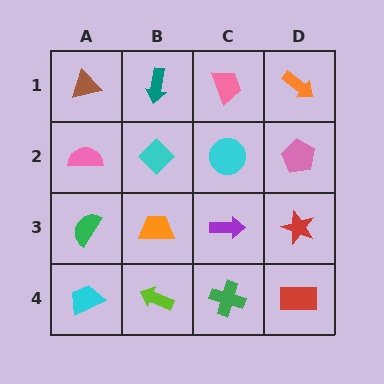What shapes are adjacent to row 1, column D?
A pink pentagon (row 2, column D), a pink trapezoid (row 1, column C).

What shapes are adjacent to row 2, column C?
A pink trapezoid (row 1, column C), a purple arrow (row 3, column C), a cyan diamond (row 2, column B), a pink pentagon (row 2, column D).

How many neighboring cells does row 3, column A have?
3.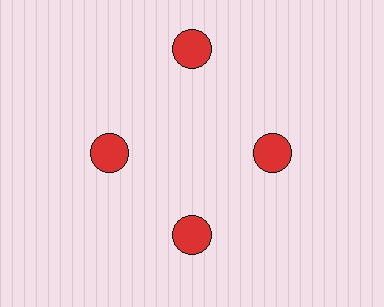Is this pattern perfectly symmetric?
No. The 4 red circles are arranged in a ring, but one element near the 12 o'clock position is pushed outward from the center, breaking the 4-fold rotational symmetry.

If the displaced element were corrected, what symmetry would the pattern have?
It would have 4-fold rotational symmetry — the pattern would map onto itself every 90 degrees.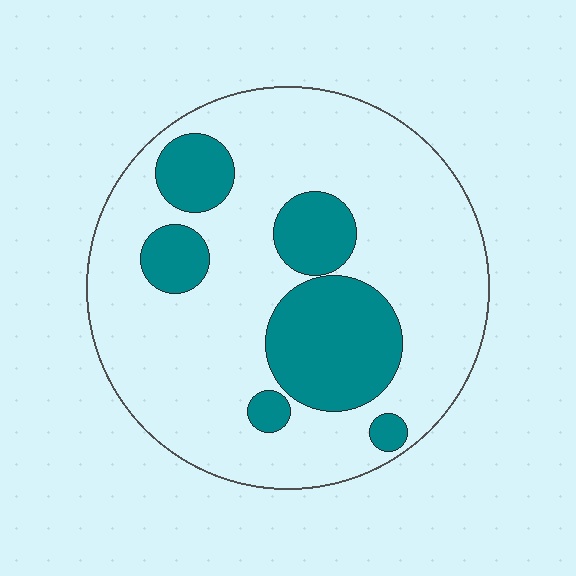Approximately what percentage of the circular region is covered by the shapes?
Approximately 25%.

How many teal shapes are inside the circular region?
6.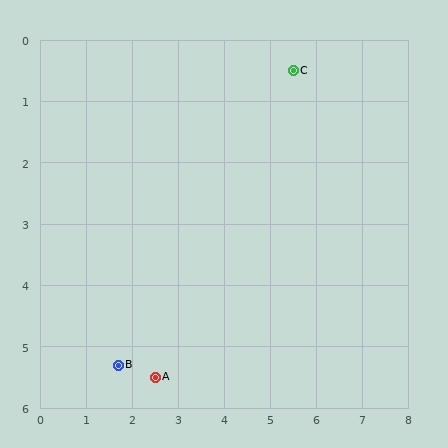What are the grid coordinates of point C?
Point C is at approximately (5.5, 0.5).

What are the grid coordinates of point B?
Point B is at approximately (1.7, 5.3).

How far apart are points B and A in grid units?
Points B and A are about 0.8 grid units apart.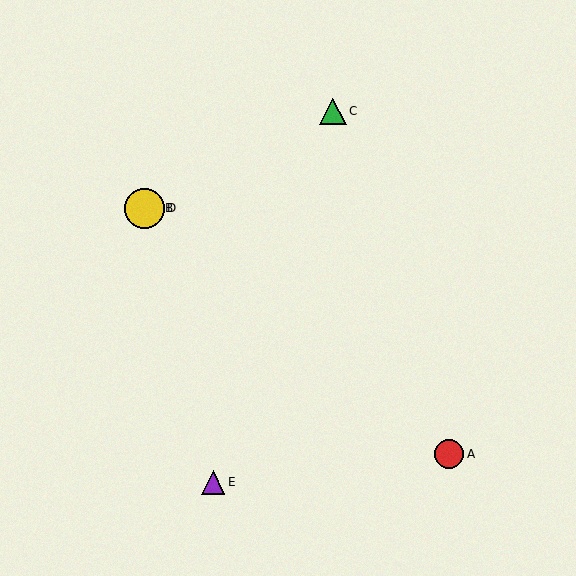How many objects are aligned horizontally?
2 objects (B, D) are aligned horizontally.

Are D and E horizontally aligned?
No, D is at y≈208 and E is at y≈482.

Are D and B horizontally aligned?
Yes, both are at y≈208.